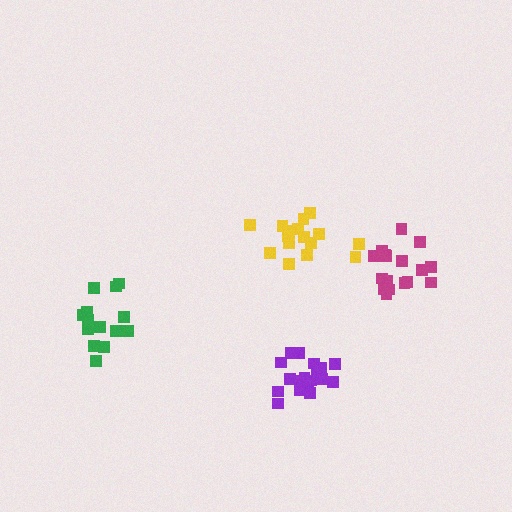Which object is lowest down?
The purple cluster is bottommost.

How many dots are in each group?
Group 1: 15 dots, Group 2: 17 dots, Group 3: 18 dots, Group 4: 17 dots (67 total).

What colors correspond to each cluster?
The clusters are colored: green, yellow, purple, magenta.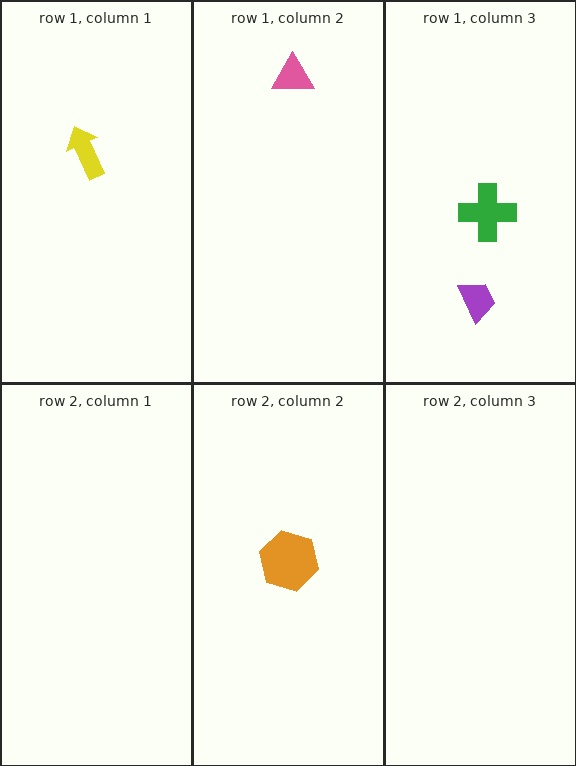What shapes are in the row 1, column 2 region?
The pink triangle.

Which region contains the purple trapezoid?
The row 1, column 3 region.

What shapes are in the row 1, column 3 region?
The green cross, the purple trapezoid.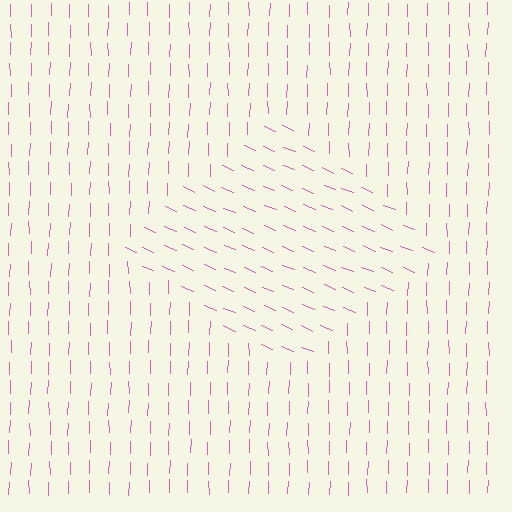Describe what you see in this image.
The image is filled with small pink line segments. A diamond region in the image has lines oriented differently from the surrounding lines, creating a visible texture boundary.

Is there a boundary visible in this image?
Yes, there is a texture boundary formed by a change in line orientation.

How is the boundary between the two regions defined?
The boundary is defined purely by a change in line orientation (approximately 68 degrees difference). All lines are the same color and thickness.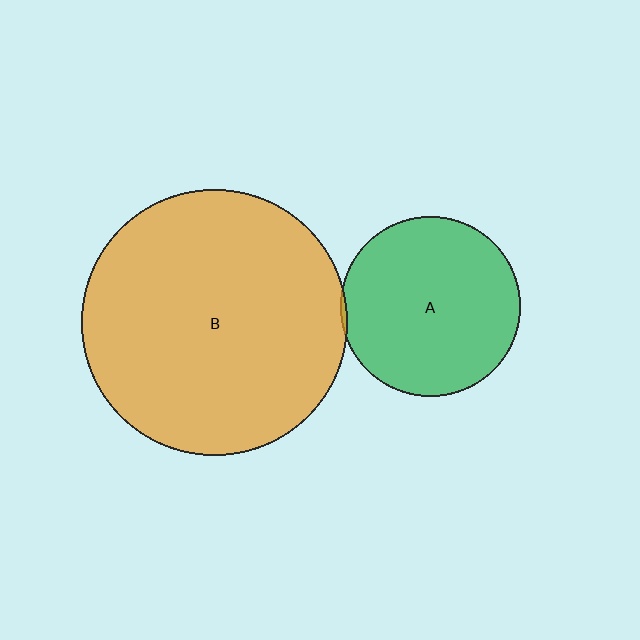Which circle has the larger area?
Circle B (orange).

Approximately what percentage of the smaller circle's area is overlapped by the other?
Approximately 5%.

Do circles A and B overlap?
Yes.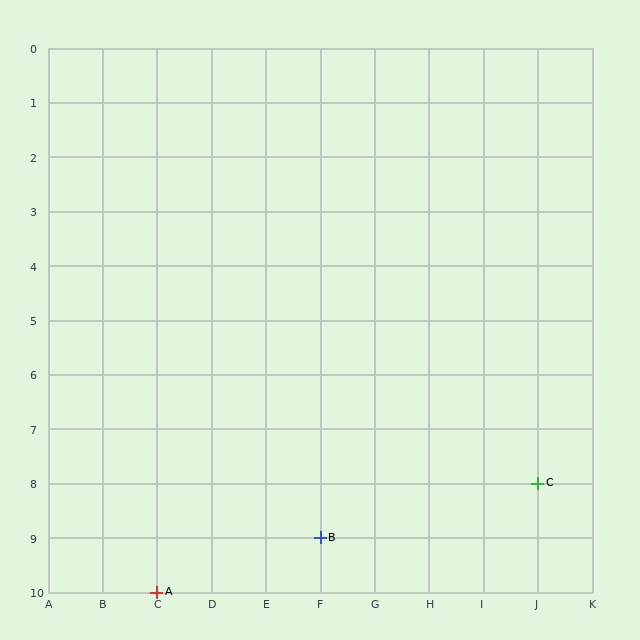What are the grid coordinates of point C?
Point C is at grid coordinates (J, 8).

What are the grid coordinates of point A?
Point A is at grid coordinates (C, 10).